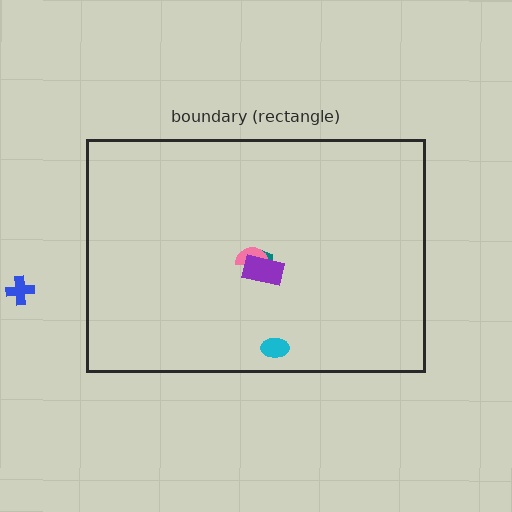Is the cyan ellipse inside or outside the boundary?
Inside.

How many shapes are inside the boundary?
4 inside, 1 outside.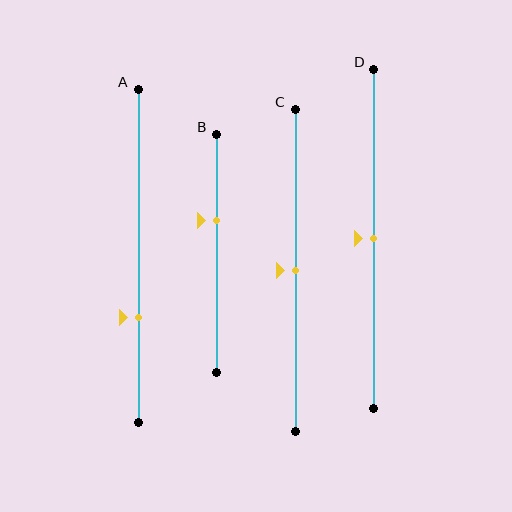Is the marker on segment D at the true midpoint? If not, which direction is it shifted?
Yes, the marker on segment D is at the true midpoint.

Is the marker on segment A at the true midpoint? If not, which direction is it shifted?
No, the marker on segment A is shifted downward by about 19% of the segment length.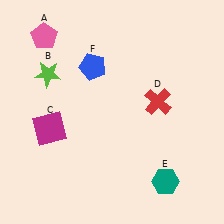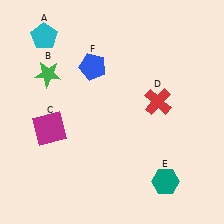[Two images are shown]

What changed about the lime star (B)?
In Image 1, B is lime. In Image 2, it changed to green.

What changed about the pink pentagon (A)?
In Image 1, A is pink. In Image 2, it changed to cyan.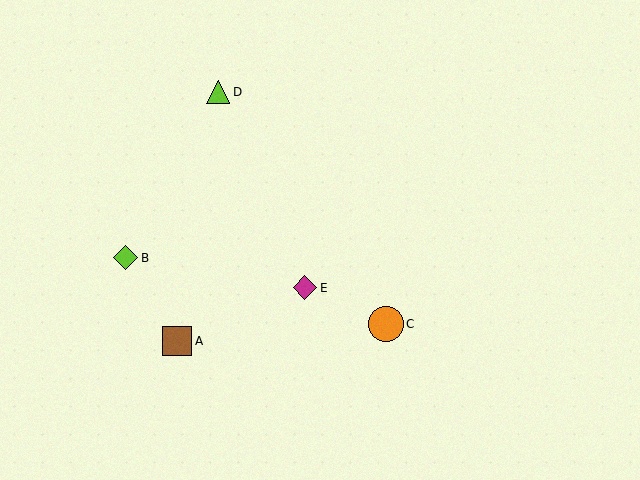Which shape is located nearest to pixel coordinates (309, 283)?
The magenta diamond (labeled E) at (305, 288) is nearest to that location.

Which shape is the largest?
The orange circle (labeled C) is the largest.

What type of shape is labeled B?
Shape B is a lime diamond.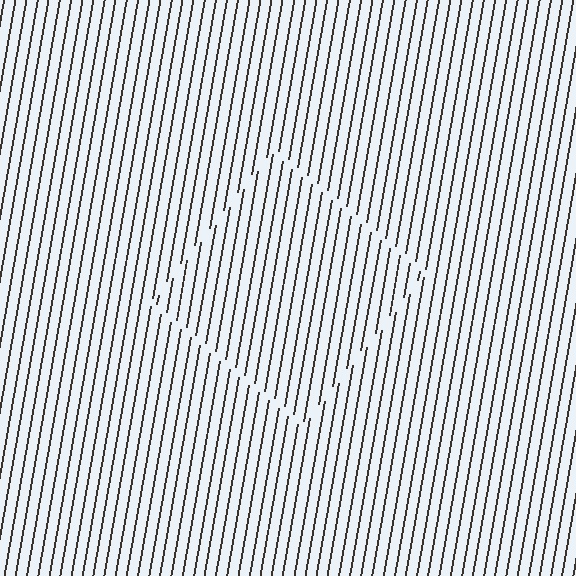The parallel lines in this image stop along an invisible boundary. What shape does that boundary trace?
An illusory square. The interior of the shape contains the same grating, shifted by half a period — the contour is defined by the phase discontinuity where line-ends from the inner and outer gratings abut.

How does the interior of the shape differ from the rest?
The interior of the shape contains the same grating, shifted by half a period — the contour is defined by the phase discontinuity where line-ends from the inner and outer gratings abut.